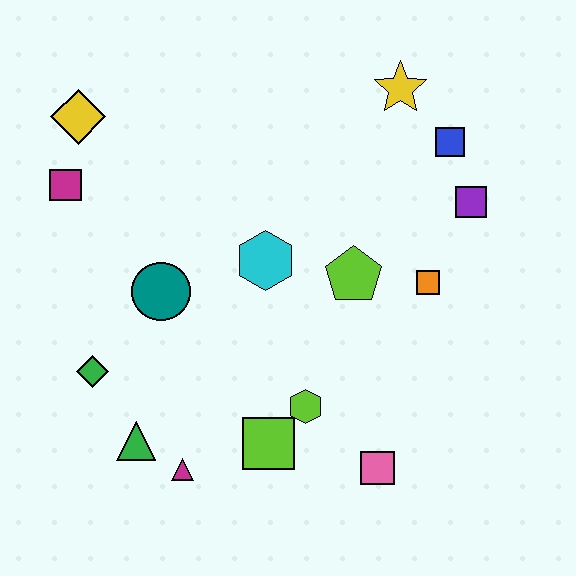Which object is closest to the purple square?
The blue square is closest to the purple square.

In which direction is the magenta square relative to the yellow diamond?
The magenta square is below the yellow diamond.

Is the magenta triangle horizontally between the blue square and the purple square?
No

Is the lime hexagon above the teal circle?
No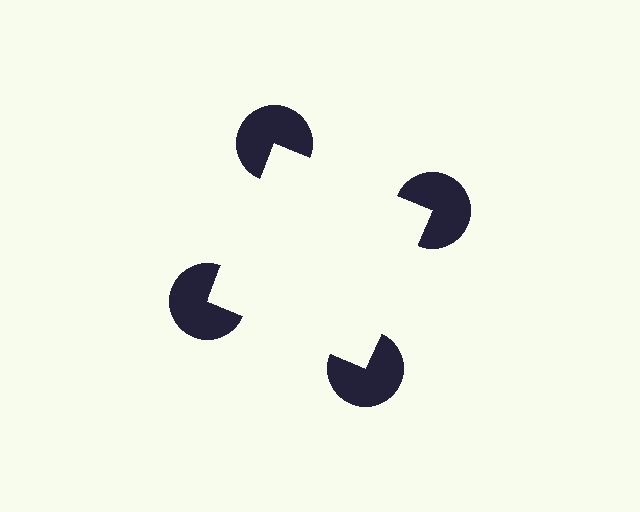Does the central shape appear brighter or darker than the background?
It typically appears slightly brighter than the background, even though no actual brightness change is drawn.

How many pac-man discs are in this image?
There are 4 — one at each vertex of the illusory square.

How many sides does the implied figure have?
4 sides.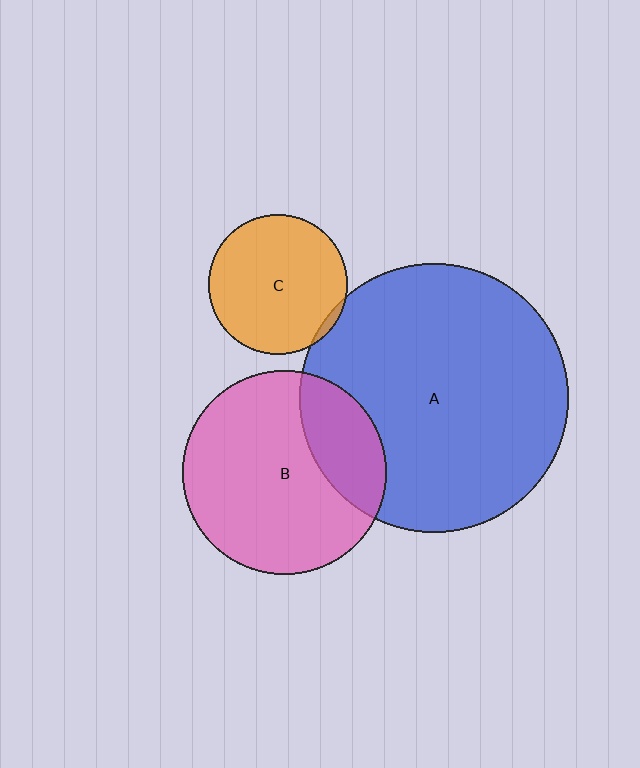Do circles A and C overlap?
Yes.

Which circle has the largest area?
Circle A (blue).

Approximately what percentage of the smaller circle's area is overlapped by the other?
Approximately 5%.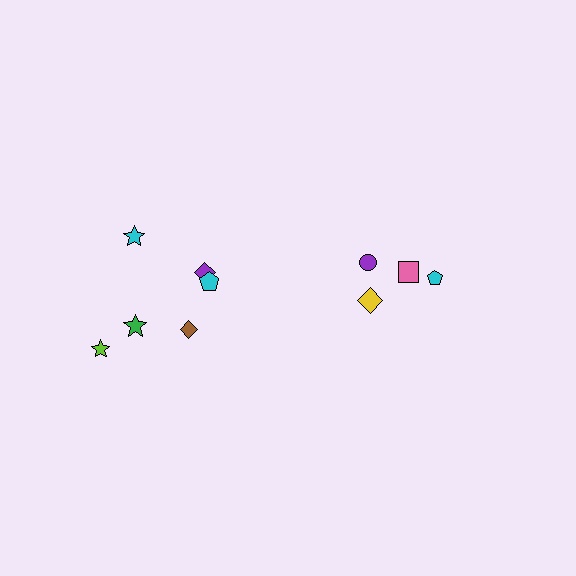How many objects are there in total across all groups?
There are 10 objects.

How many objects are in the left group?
There are 6 objects.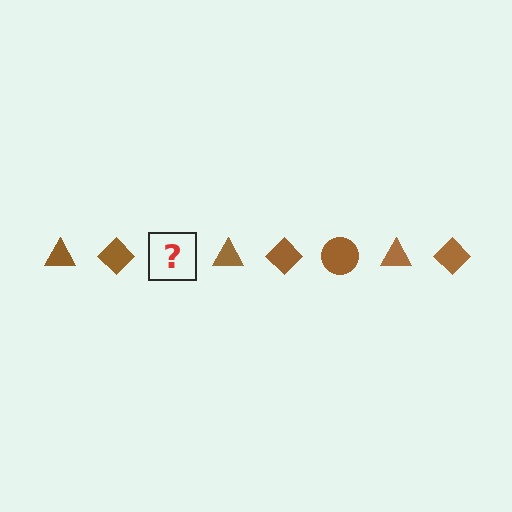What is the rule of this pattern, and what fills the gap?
The rule is that the pattern cycles through triangle, diamond, circle shapes in brown. The gap should be filled with a brown circle.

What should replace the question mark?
The question mark should be replaced with a brown circle.